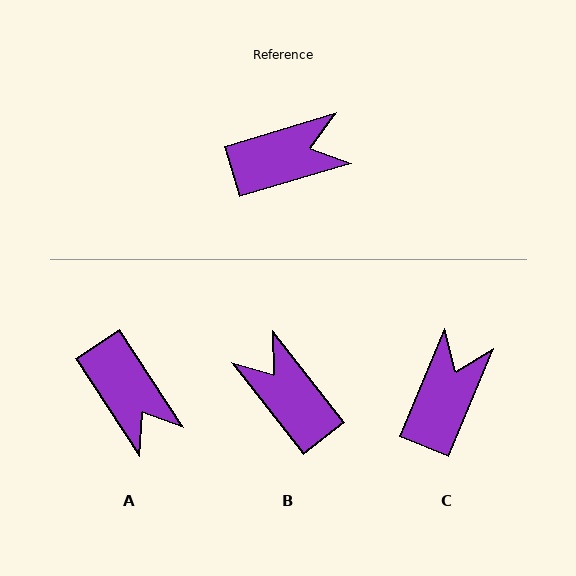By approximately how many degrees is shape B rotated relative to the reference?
Approximately 111 degrees counter-clockwise.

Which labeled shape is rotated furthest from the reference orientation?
B, about 111 degrees away.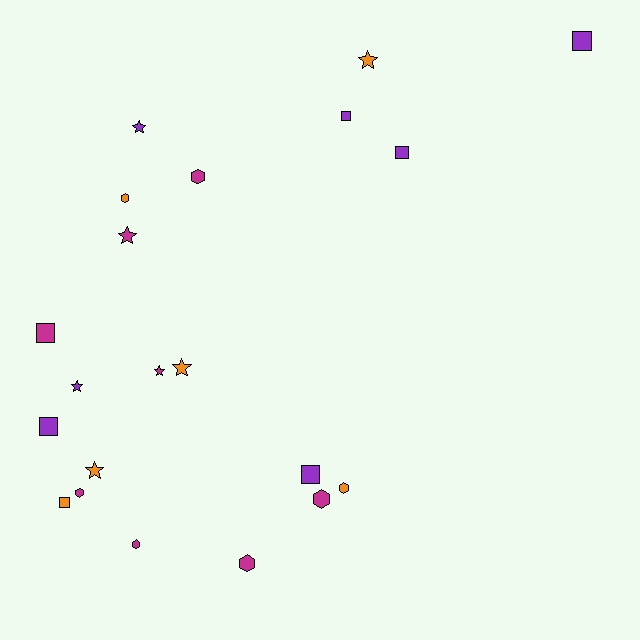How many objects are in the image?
There are 21 objects.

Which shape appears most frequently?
Star, with 7 objects.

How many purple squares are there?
There are 5 purple squares.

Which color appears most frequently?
Magenta, with 8 objects.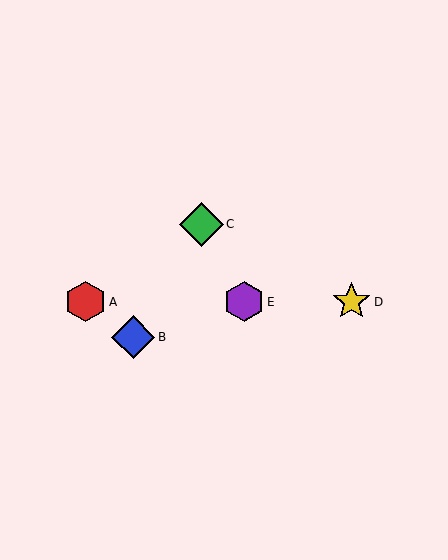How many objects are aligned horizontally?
3 objects (A, D, E) are aligned horizontally.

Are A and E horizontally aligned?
Yes, both are at y≈302.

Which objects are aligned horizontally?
Objects A, D, E are aligned horizontally.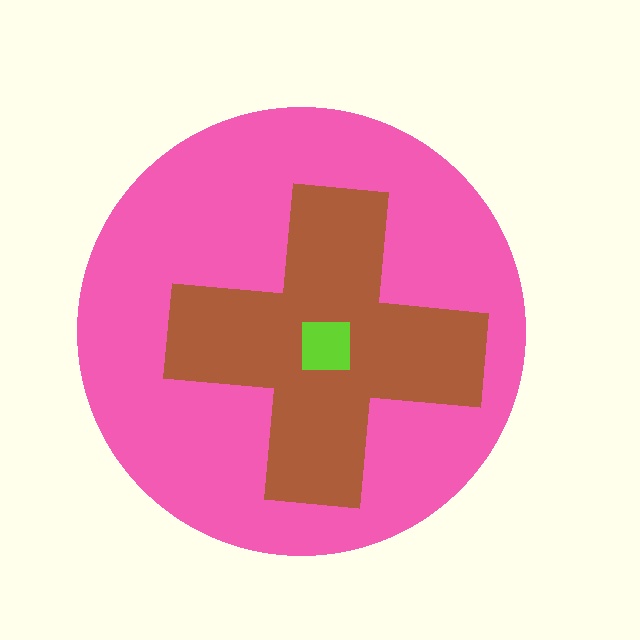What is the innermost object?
The lime square.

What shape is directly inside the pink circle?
The brown cross.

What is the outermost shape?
The pink circle.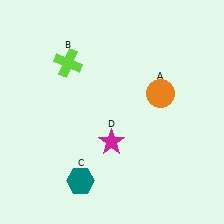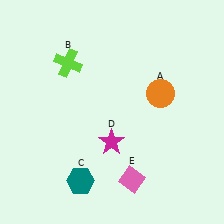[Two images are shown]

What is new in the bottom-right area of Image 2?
A pink diamond (E) was added in the bottom-right area of Image 2.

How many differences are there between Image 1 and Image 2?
There is 1 difference between the two images.